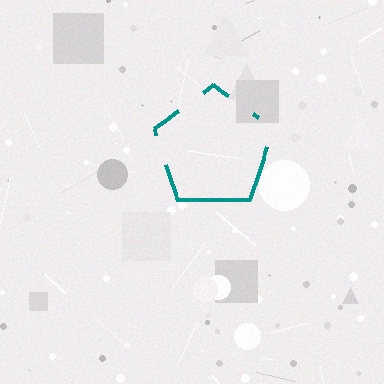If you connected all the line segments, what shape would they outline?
They would outline a pentagon.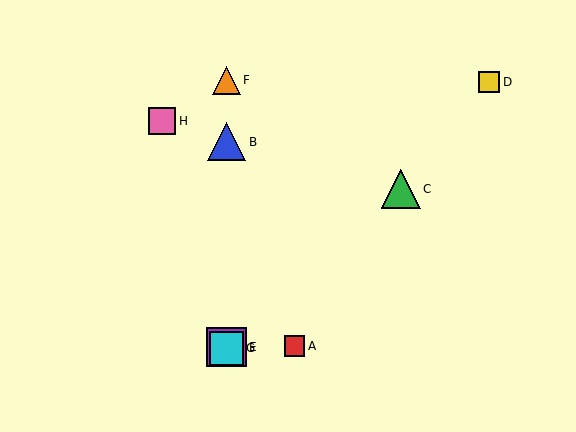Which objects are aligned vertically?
Objects B, E, F, G are aligned vertically.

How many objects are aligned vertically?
4 objects (B, E, F, G) are aligned vertically.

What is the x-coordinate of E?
Object E is at x≈227.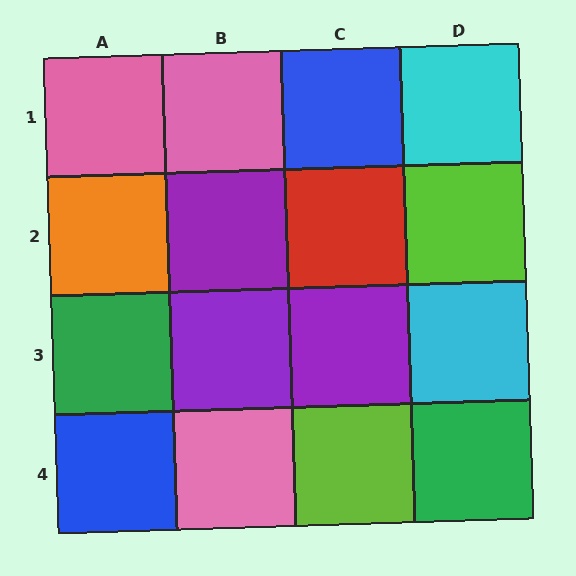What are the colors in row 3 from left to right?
Green, purple, purple, cyan.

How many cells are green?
2 cells are green.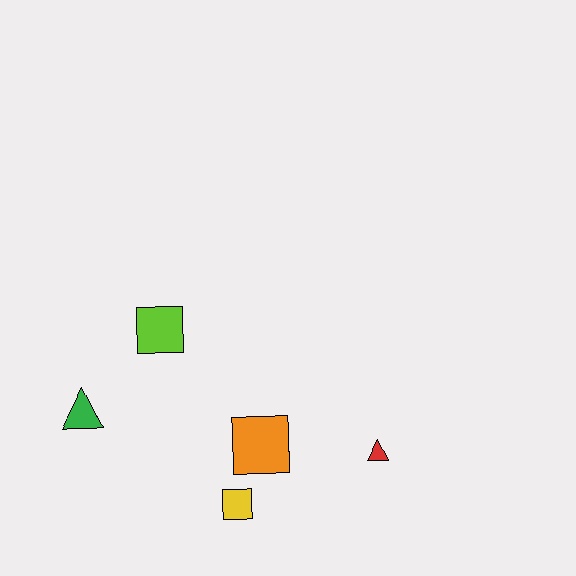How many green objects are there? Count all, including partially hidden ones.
There is 1 green object.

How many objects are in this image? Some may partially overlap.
There are 5 objects.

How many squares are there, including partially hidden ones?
There are 3 squares.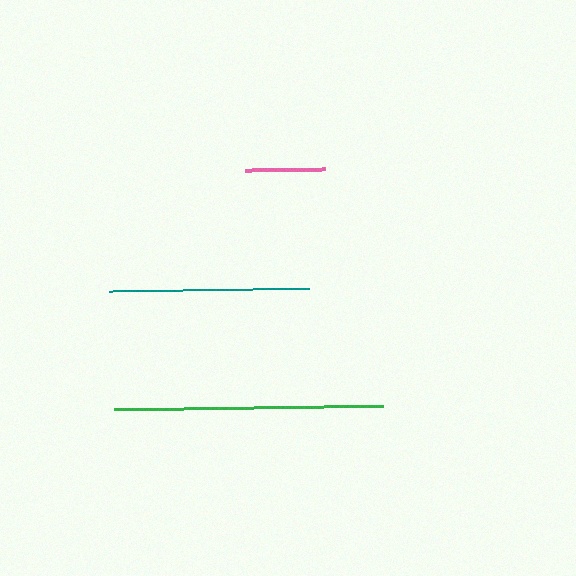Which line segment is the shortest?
The pink line is the shortest at approximately 80 pixels.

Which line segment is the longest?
The green line is the longest at approximately 269 pixels.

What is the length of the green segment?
The green segment is approximately 269 pixels long.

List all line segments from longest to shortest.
From longest to shortest: green, teal, pink.